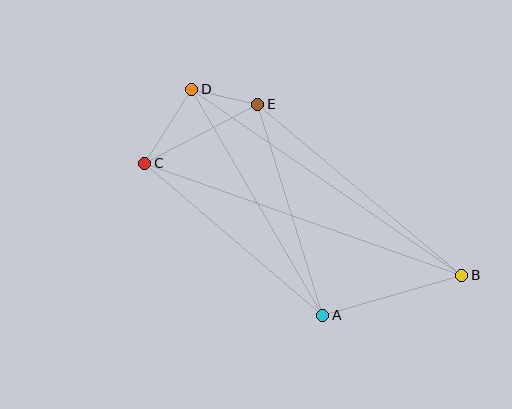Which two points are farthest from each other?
Points B and C are farthest from each other.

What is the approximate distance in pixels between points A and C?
The distance between A and C is approximately 234 pixels.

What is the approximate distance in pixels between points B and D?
The distance between B and D is approximately 327 pixels.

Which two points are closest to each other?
Points D and E are closest to each other.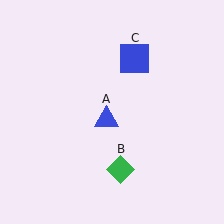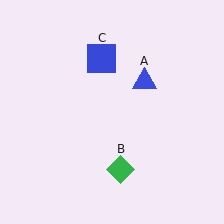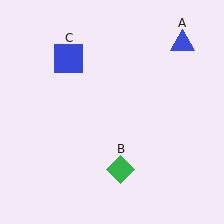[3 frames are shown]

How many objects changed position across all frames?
2 objects changed position: blue triangle (object A), blue square (object C).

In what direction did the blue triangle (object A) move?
The blue triangle (object A) moved up and to the right.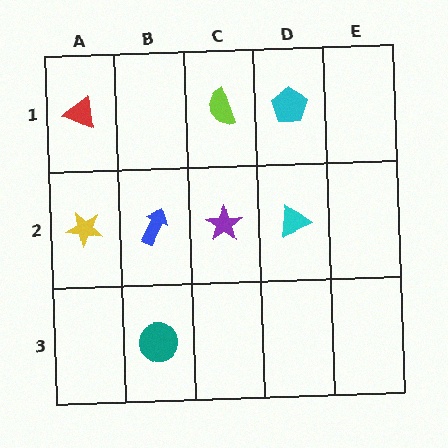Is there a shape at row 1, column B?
No, that cell is empty.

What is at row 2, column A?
A yellow star.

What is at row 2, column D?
A cyan triangle.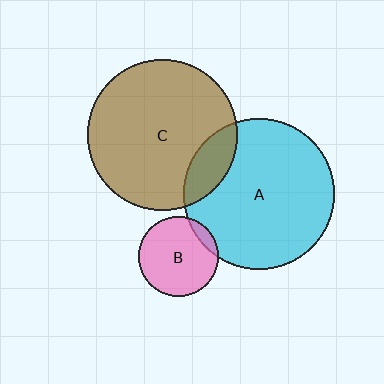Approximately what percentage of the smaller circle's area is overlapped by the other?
Approximately 10%.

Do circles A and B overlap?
Yes.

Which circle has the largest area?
Circle A (cyan).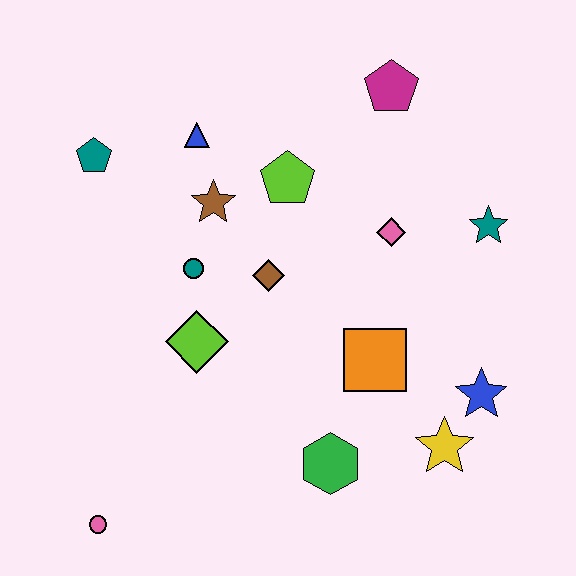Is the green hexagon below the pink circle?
No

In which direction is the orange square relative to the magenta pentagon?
The orange square is below the magenta pentagon.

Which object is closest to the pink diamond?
The teal star is closest to the pink diamond.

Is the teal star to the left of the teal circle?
No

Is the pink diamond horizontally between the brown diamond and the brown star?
No